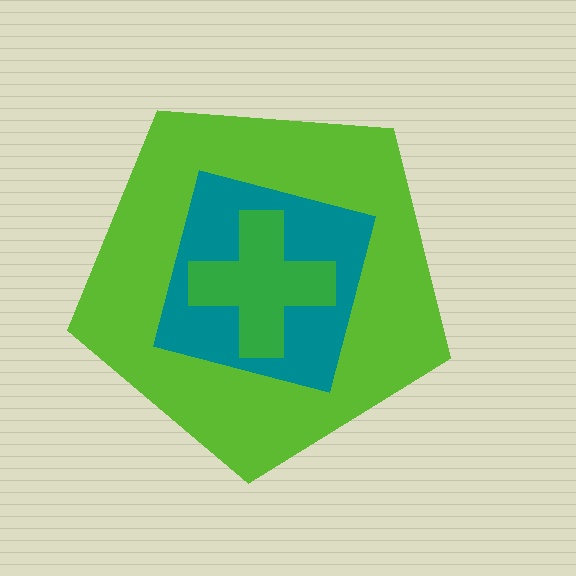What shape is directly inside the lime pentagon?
The teal square.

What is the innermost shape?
The green cross.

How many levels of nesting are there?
3.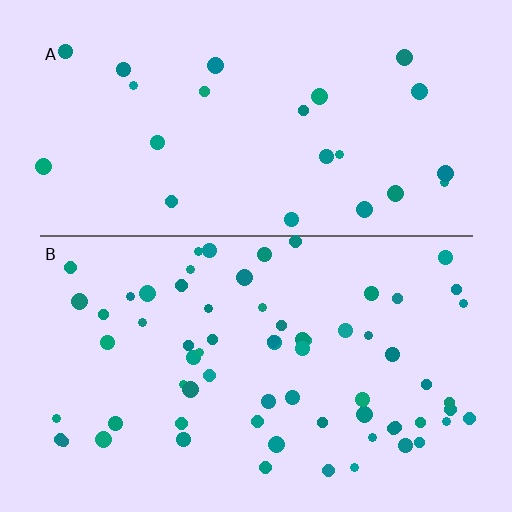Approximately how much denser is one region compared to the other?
Approximately 2.8× — region B over region A.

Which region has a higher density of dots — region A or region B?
B (the bottom).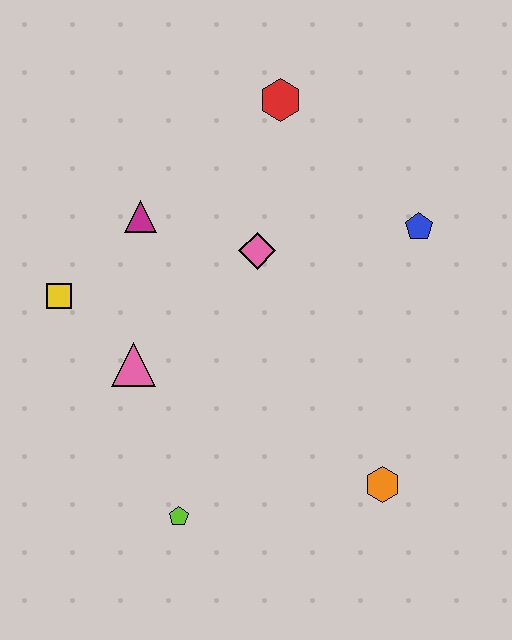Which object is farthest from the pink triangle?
The blue pentagon is farthest from the pink triangle.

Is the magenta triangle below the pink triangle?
No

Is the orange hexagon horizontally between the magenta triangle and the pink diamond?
No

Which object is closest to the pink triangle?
The yellow square is closest to the pink triangle.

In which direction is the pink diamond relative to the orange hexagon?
The pink diamond is above the orange hexagon.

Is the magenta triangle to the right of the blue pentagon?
No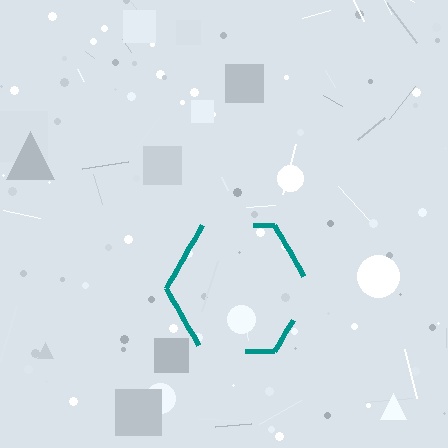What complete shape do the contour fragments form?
The contour fragments form a hexagon.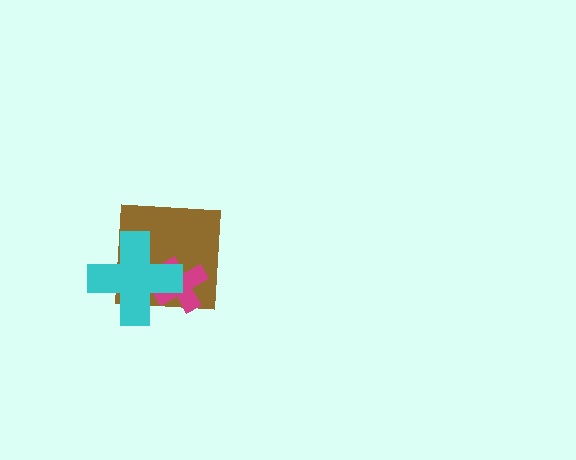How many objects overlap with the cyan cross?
2 objects overlap with the cyan cross.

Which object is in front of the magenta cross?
The cyan cross is in front of the magenta cross.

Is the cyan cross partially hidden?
No, no other shape covers it.